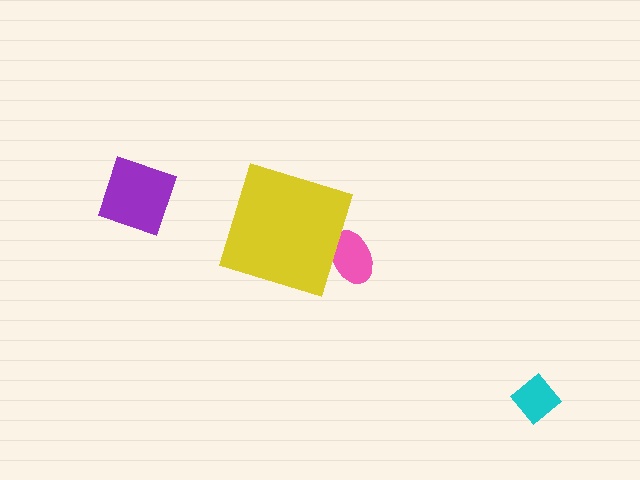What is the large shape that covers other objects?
A yellow diamond.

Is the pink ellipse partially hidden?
Yes, the pink ellipse is partially hidden behind the yellow diamond.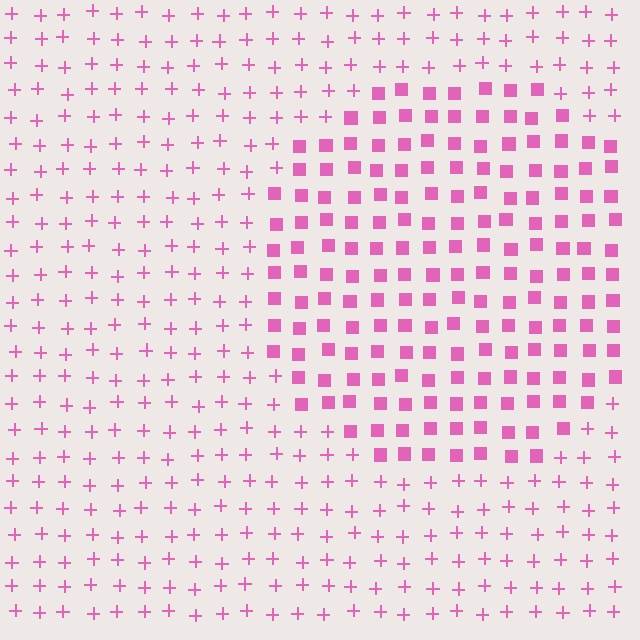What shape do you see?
I see a circle.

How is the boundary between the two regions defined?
The boundary is defined by a change in element shape: squares inside vs. plus signs outside. All elements share the same color and spacing.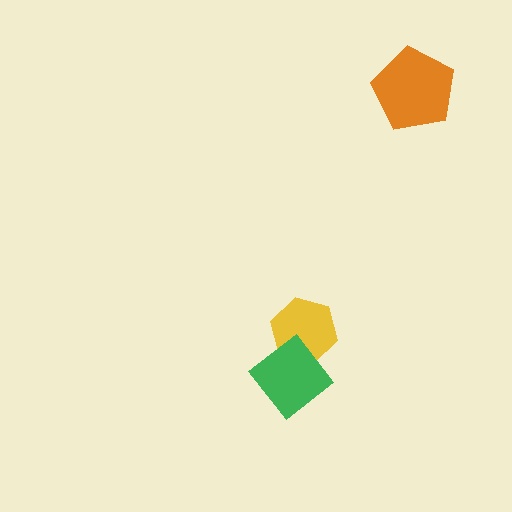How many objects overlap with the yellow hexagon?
1 object overlaps with the yellow hexagon.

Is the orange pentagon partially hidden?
No, no other shape covers it.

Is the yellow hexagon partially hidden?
Yes, it is partially covered by another shape.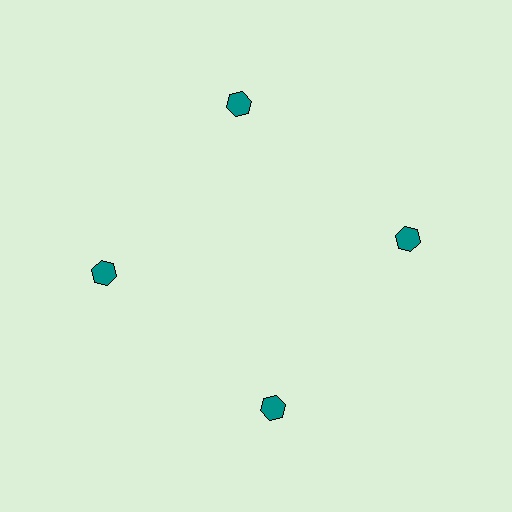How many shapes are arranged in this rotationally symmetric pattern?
There are 4 shapes, arranged in 4 groups of 1.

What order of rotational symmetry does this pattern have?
This pattern has 4-fold rotational symmetry.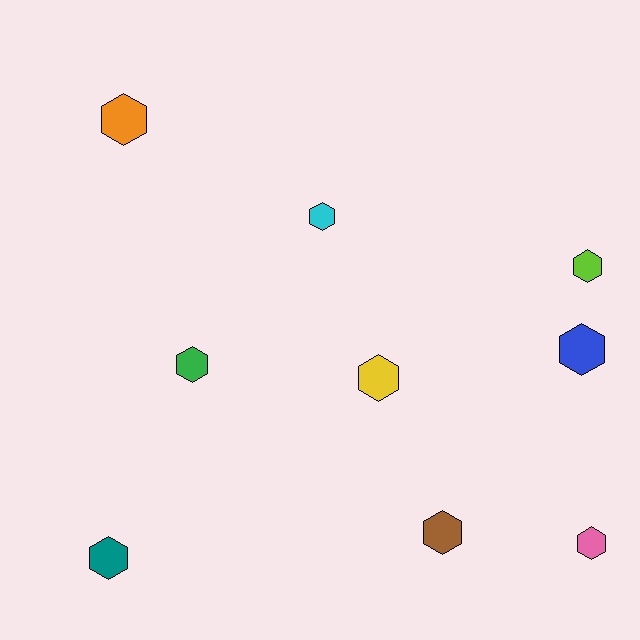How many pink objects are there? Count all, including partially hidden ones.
There is 1 pink object.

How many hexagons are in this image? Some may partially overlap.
There are 9 hexagons.